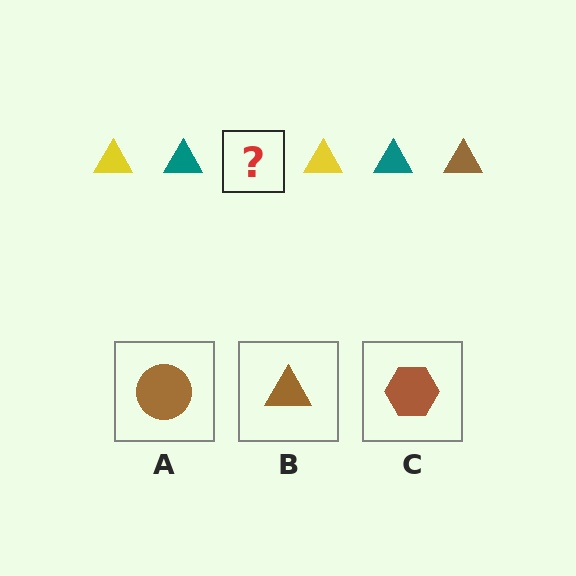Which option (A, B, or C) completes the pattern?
B.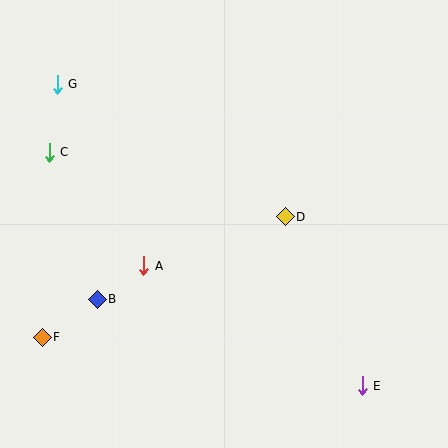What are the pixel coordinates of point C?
Point C is at (49, 152).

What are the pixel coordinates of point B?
Point B is at (97, 299).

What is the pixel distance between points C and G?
The distance between C and G is 69 pixels.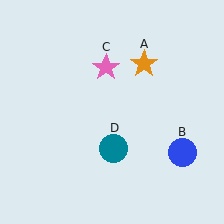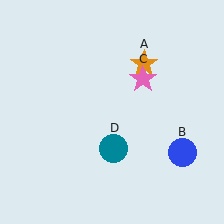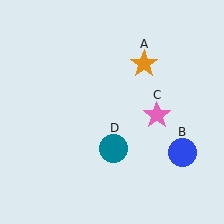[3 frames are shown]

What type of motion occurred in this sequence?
The pink star (object C) rotated clockwise around the center of the scene.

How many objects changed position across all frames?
1 object changed position: pink star (object C).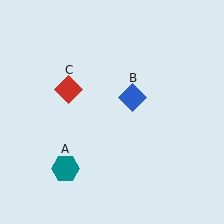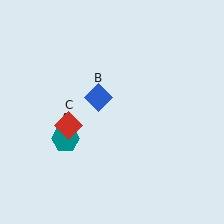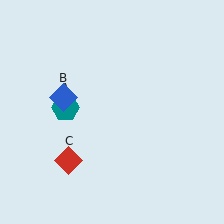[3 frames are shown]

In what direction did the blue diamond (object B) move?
The blue diamond (object B) moved left.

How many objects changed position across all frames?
3 objects changed position: teal hexagon (object A), blue diamond (object B), red diamond (object C).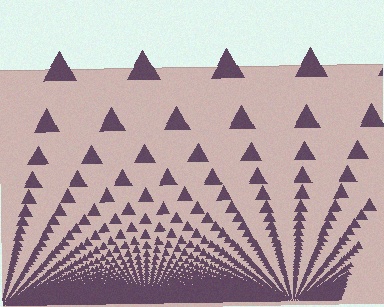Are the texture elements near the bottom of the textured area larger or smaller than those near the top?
Smaller. The gradient is inverted — elements near the bottom are smaller and denser.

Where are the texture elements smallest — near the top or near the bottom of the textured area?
Near the bottom.